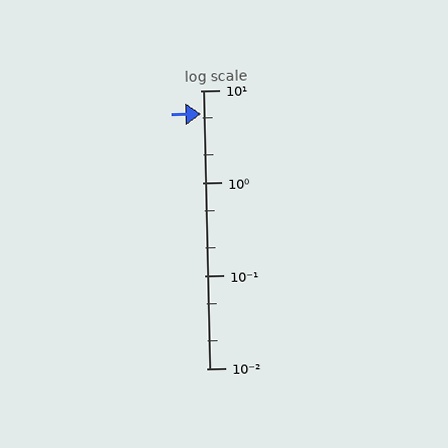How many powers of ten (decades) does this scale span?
The scale spans 3 decades, from 0.01 to 10.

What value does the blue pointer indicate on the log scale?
The pointer indicates approximately 5.6.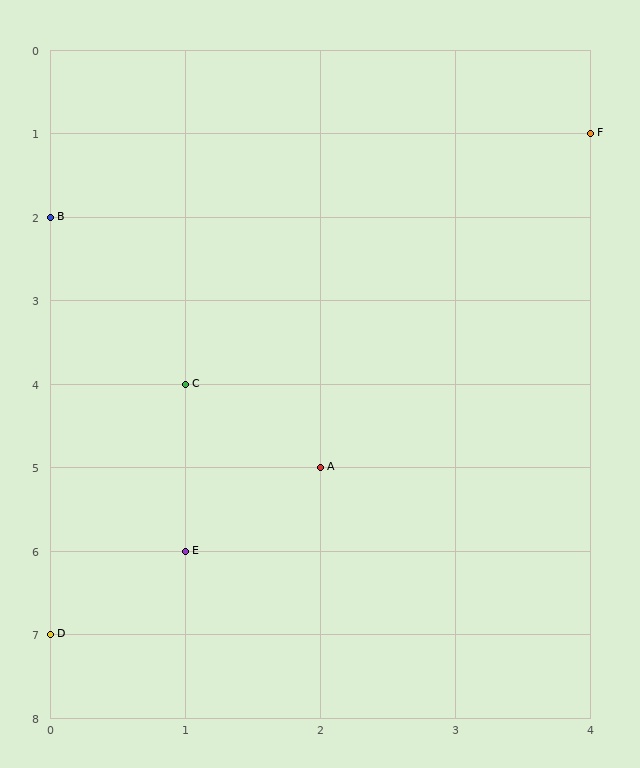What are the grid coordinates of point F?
Point F is at grid coordinates (4, 1).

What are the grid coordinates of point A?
Point A is at grid coordinates (2, 5).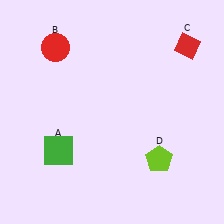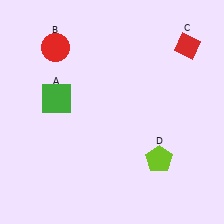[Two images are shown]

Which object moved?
The green square (A) moved up.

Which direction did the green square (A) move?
The green square (A) moved up.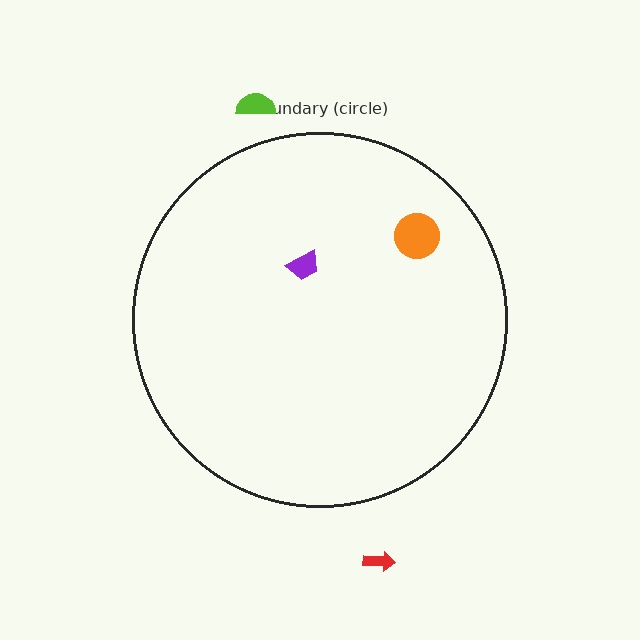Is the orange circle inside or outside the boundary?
Inside.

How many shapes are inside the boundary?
2 inside, 2 outside.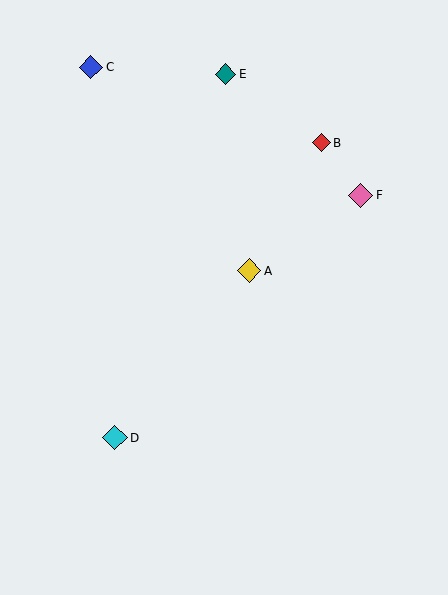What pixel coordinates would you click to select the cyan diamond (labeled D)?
Click at (115, 438) to select the cyan diamond D.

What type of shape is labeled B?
Shape B is a red diamond.